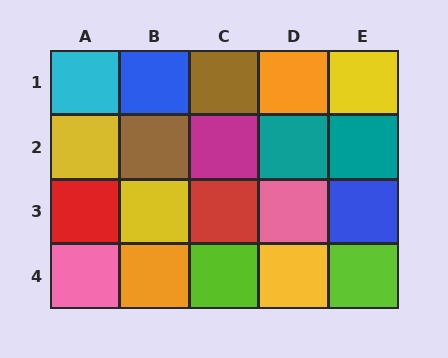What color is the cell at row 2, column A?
Yellow.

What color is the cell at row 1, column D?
Orange.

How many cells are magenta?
1 cell is magenta.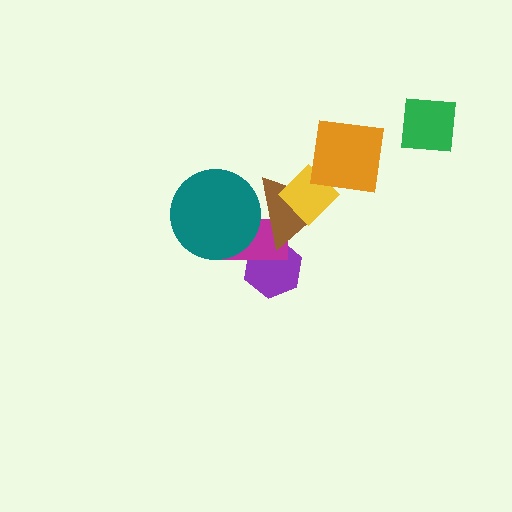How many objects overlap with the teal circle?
2 objects overlap with the teal circle.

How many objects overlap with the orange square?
1 object overlaps with the orange square.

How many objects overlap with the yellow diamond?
2 objects overlap with the yellow diamond.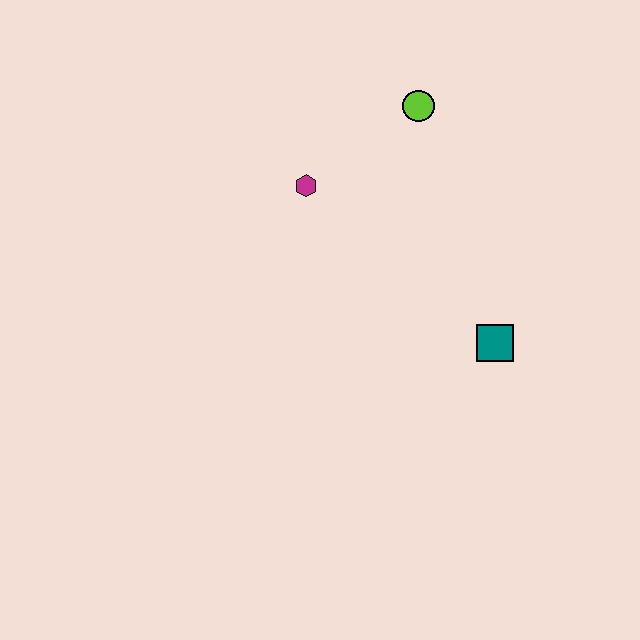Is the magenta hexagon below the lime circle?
Yes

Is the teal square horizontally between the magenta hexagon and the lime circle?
No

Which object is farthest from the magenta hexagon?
The teal square is farthest from the magenta hexagon.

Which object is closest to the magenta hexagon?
The lime circle is closest to the magenta hexagon.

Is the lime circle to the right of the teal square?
No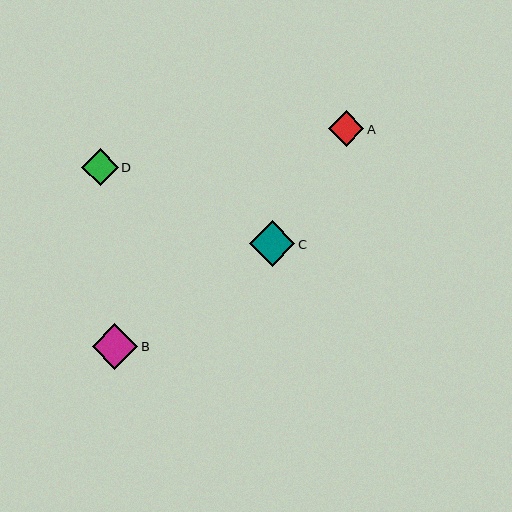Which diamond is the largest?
Diamond B is the largest with a size of approximately 45 pixels.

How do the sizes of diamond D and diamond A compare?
Diamond D and diamond A are approximately the same size.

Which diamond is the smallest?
Diamond A is the smallest with a size of approximately 35 pixels.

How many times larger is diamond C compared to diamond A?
Diamond C is approximately 1.3 times the size of diamond A.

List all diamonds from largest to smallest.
From largest to smallest: B, C, D, A.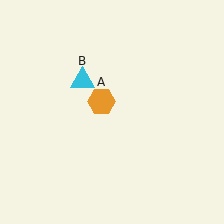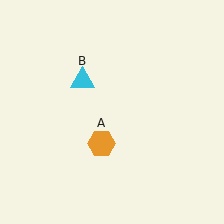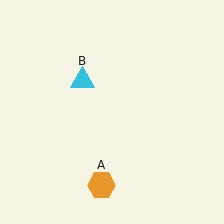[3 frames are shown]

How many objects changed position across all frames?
1 object changed position: orange hexagon (object A).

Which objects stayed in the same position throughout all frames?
Cyan triangle (object B) remained stationary.